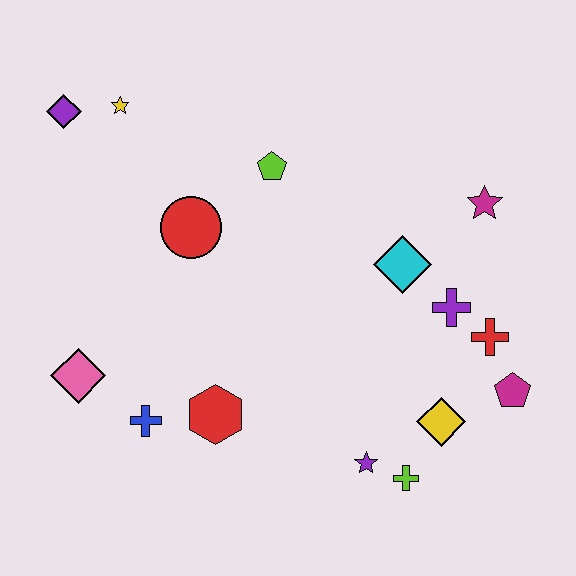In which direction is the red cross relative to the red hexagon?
The red cross is to the right of the red hexagon.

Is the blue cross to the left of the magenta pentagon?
Yes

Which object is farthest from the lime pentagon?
The lime cross is farthest from the lime pentagon.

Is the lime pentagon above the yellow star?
No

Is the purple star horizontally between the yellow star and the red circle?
No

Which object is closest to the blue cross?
The red hexagon is closest to the blue cross.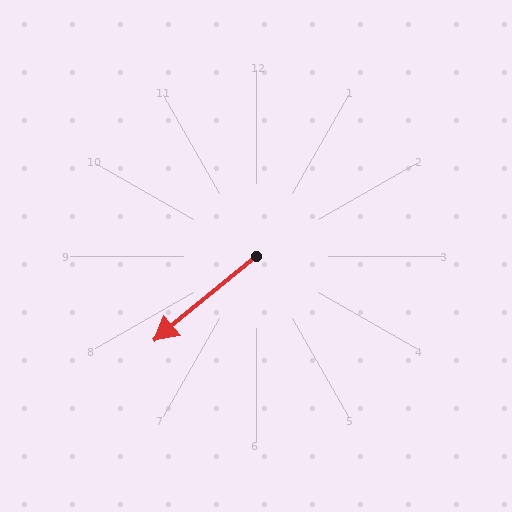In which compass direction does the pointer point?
Southwest.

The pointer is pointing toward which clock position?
Roughly 8 o'clock.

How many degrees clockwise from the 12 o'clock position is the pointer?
Approximately 230 degrees.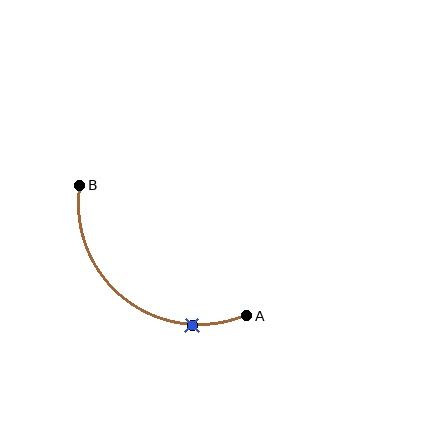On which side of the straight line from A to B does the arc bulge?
The arc bulges below and to the left of the straight line connecting A and B.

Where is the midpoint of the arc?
The arc midpoint is the point on the curve farthest from the straight line joining A and B. It sits below and to the left of that line.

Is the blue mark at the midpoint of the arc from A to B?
No. The blue mark lies on the arc but is closer to endpoint A. The arc midpoint would be at the point on the curve equidistant along the arc from both A and B.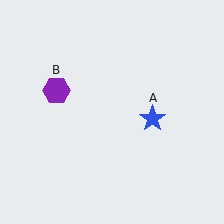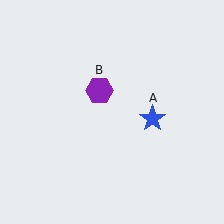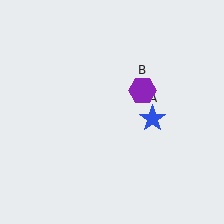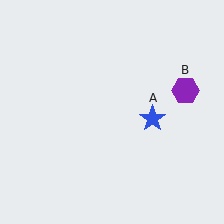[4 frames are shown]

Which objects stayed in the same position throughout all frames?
Blue star (object A) remained stationary.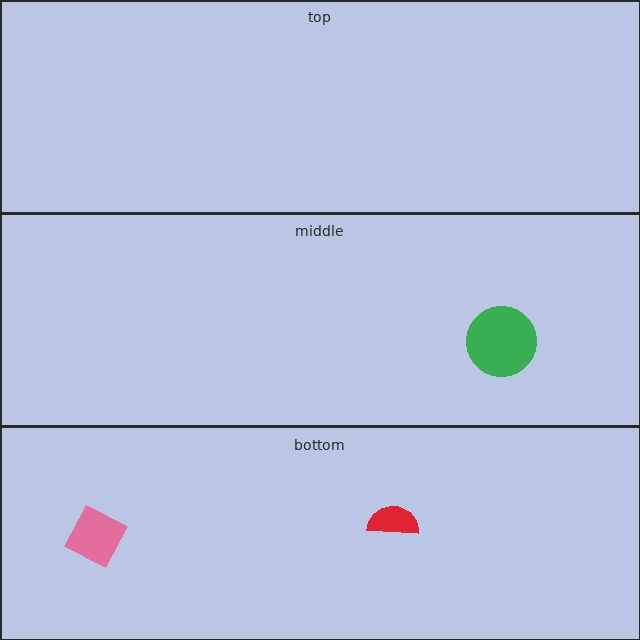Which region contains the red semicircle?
The bottom region.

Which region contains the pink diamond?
The bottom region.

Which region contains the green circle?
The middle region.